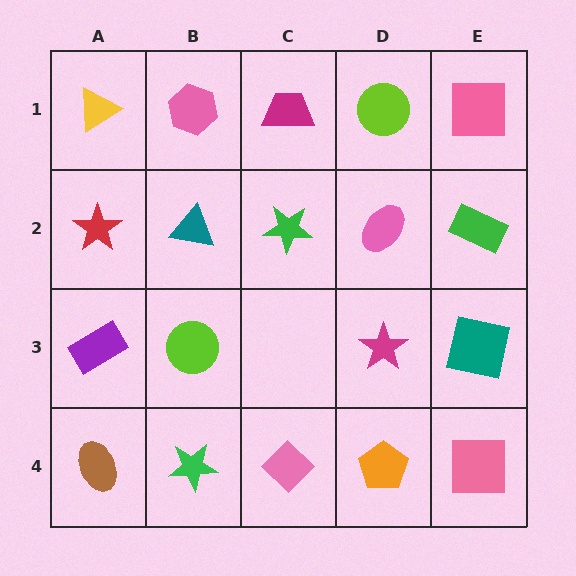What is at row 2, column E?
A green rectangle.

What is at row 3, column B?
A lime circle.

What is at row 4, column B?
A green star.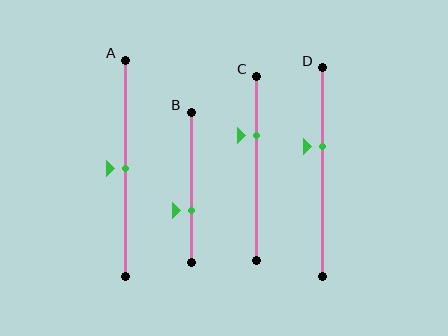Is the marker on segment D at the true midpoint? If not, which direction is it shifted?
No, the marker on segment D is shifted upward by about 12% of the segment length.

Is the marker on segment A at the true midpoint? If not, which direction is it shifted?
Yes, the marker on segment A is at the true midpoint.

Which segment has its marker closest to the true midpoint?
Segment A has its marker closest to the true midpoint.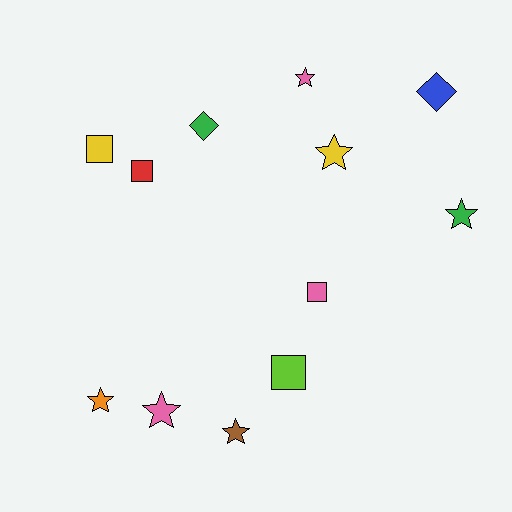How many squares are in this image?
There are 4 squares.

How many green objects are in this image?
There are 2 green objects.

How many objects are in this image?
There are 12 objects.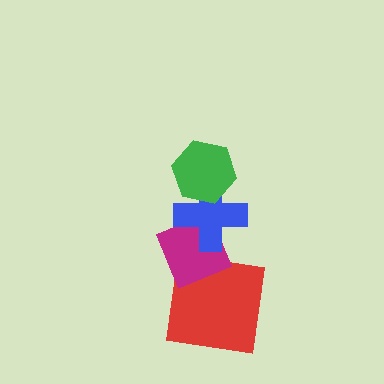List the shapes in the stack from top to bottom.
From top to bottom: the green hexagon, the blue cross, the magenta diamond, the red square.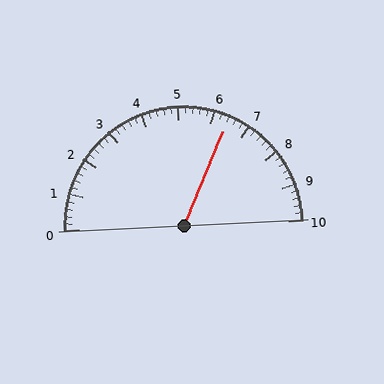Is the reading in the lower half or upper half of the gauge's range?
The reading is in the upper half of the range (0 to 10).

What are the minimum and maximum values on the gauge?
The gauge ranges from 0 to 10.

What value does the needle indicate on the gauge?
The needle indicates approximately 6.4.